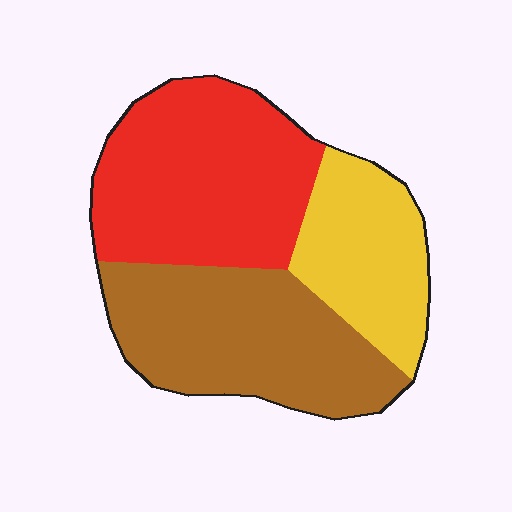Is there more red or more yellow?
Red.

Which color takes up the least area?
Yellow, at roughly 25%.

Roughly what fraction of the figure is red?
Red takes up about two fifths (2/5) of the figure.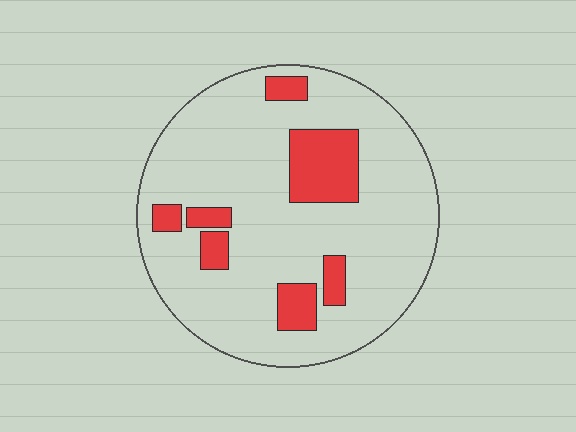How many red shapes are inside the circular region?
7.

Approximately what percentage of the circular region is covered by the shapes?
Approximately 15%.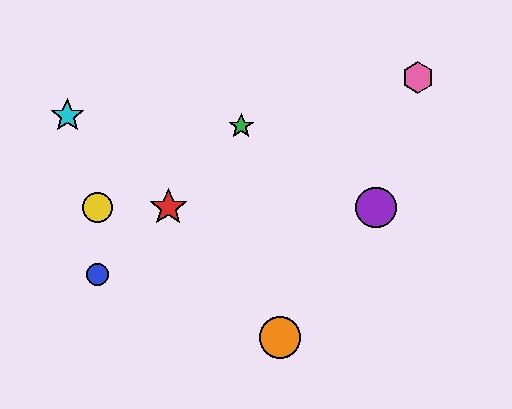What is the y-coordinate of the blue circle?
The blue circle is at y≈274.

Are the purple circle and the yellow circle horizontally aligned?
Yes, both are at y≈207.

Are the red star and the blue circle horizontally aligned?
No, the red star is at y≈207 and the blue circle is at y≈274.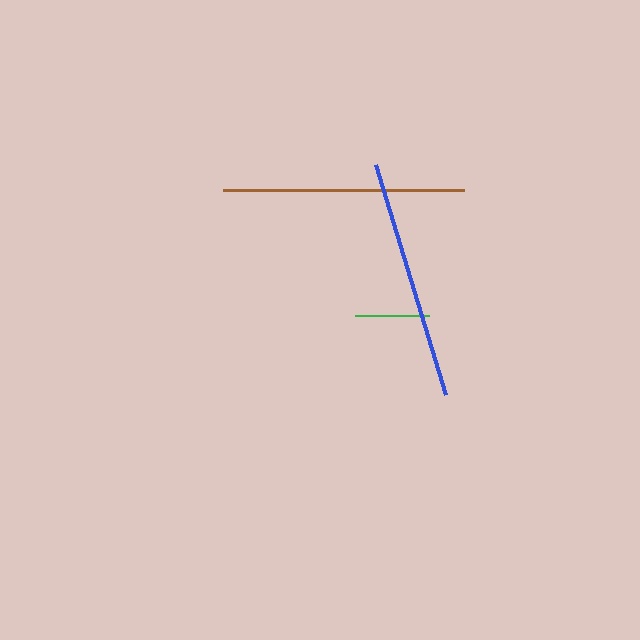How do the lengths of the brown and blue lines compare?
The brown and blue lines are approximately the same length.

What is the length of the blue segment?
The blue segment is approximately 240 pixels long.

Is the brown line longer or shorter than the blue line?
The brown line is longer than the blue line.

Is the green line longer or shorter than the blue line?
The blue line is longer than the green line.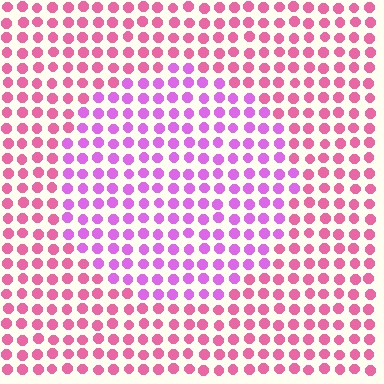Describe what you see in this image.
The image is filled with small pink elements in a uniform arrangement. A circle-shaped region is visible where the elements are tinted to a slightly different hue, forming a subtle color boundary.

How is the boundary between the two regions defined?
The boundary is defined purely by a slight shift in hue (about 37 degrees). Spacing, size, and orientation are identical on both sides.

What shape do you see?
I see a circle.